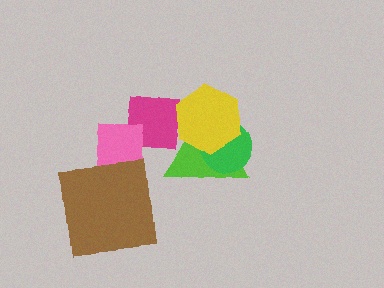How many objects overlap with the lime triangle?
3 objects overlap with the lime triangle.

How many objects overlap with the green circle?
2 objects overlap with the green circle.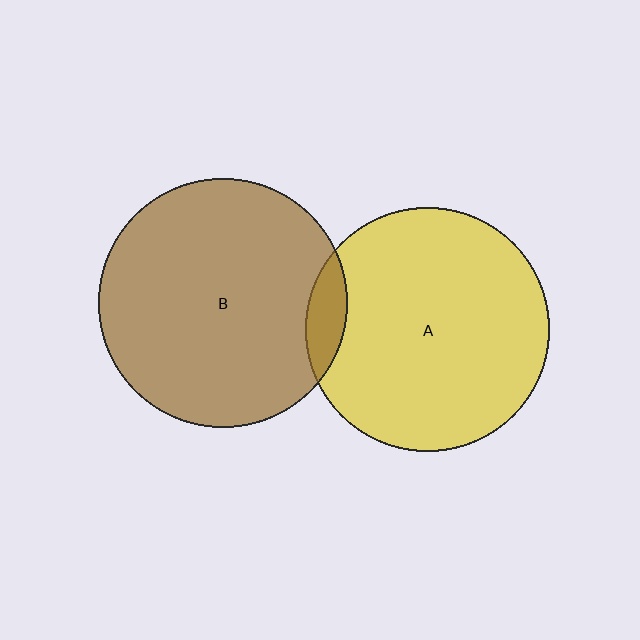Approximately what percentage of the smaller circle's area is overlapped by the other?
Approximately 10%.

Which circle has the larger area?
Circle B (brown).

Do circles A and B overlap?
Yes.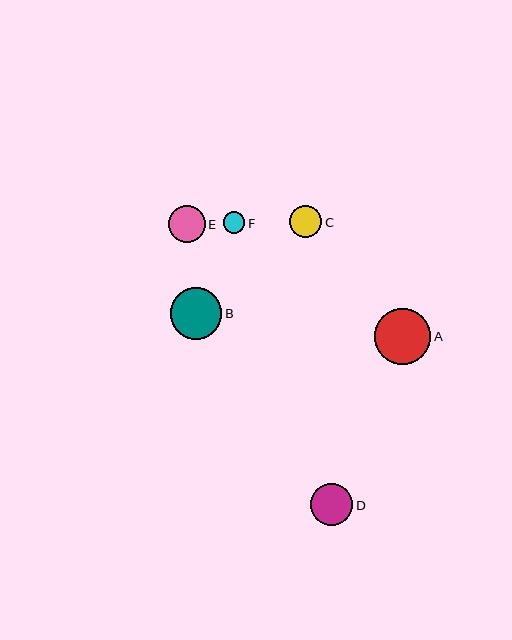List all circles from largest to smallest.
From largest to smallest: A, B, D, E, C, F.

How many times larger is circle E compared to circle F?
Circle E is approximately 1.7 times the size of circle F.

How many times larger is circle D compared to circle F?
Circle D is approximately 2.0 times the size of circle F.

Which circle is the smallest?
Circle F is the smallest with a size of approximately 22 pixels.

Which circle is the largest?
Circle A is the largest with a size of approximately 56 pixels.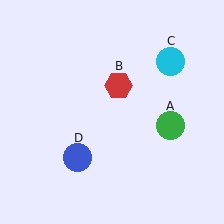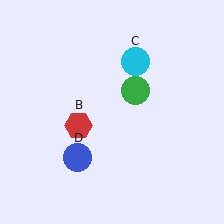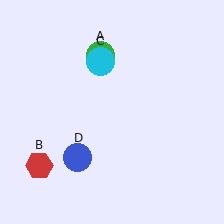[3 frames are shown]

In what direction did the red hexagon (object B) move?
The red hexagon (object B) moved down and to the left.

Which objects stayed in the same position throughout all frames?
Blue circle (object D) remained stationary.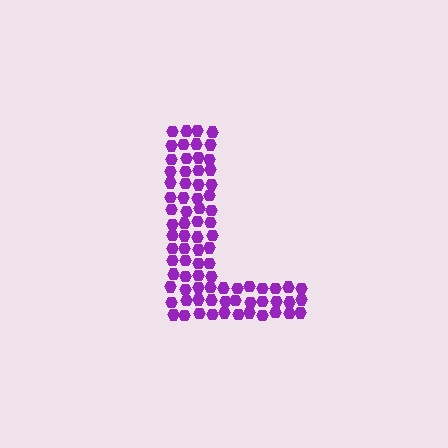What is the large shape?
The large shape is the letter L.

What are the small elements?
The small elements are hexagons.